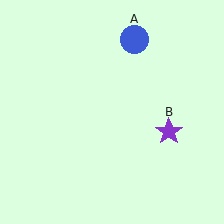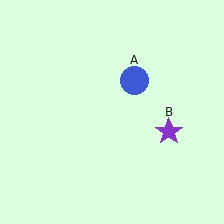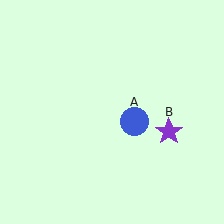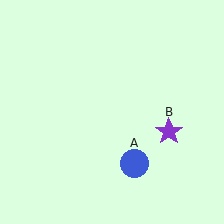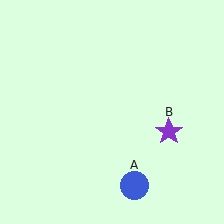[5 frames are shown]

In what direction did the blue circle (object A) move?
The blue circle (object A) moved down.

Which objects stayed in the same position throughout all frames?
Purple star (object B) remained stationary.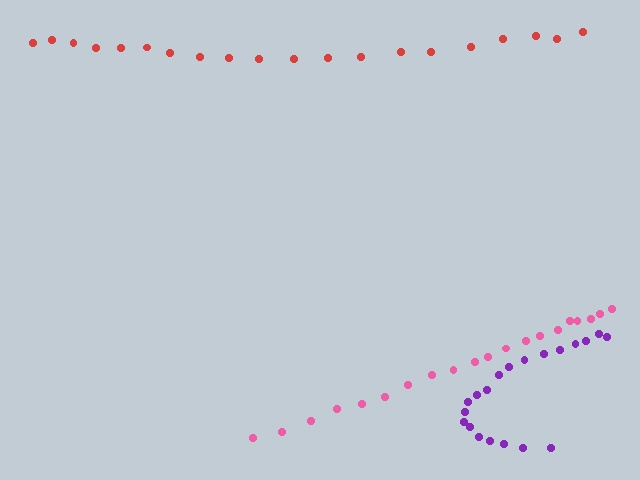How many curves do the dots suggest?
There are 3 distinct paths.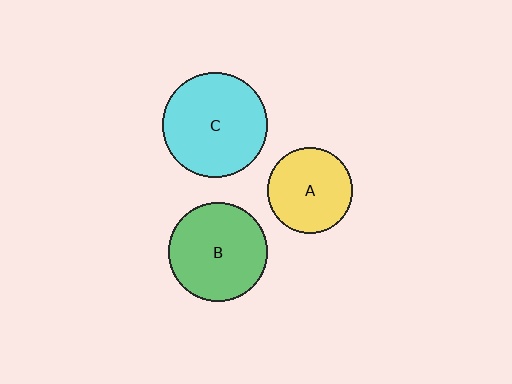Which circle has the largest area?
Circle C (cyan).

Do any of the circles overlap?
No, none of the circles overlap.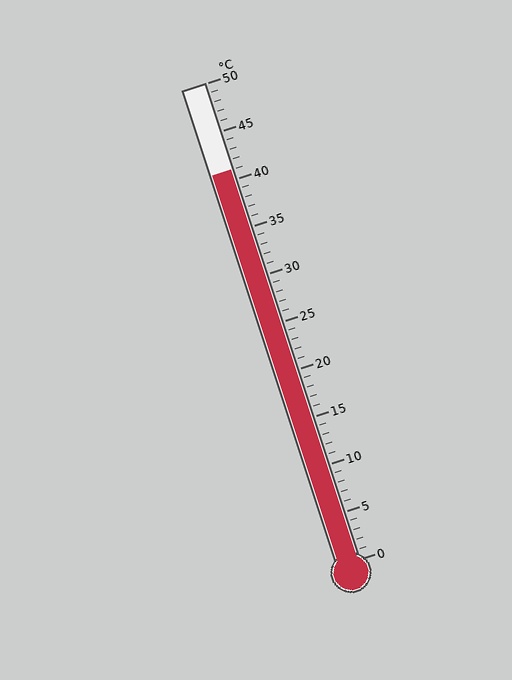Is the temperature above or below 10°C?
The temperature is above 10°C.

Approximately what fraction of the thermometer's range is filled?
The thermometer is filled to approximately 80% of its range.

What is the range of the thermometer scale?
The thermometer scale ranges from 0°C to 50°C.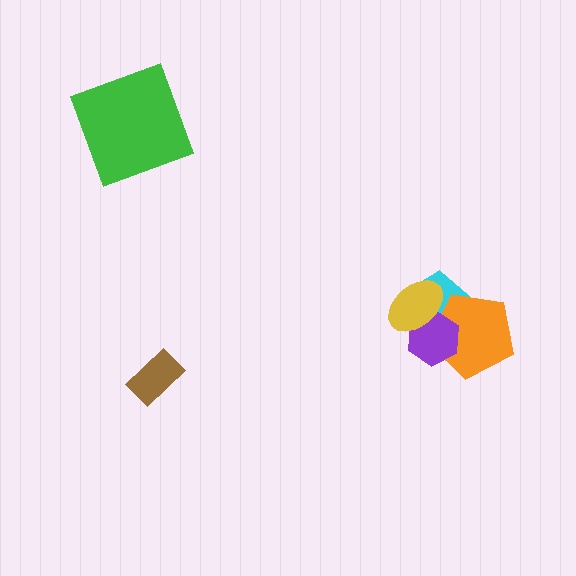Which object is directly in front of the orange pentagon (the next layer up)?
The purple hexagon is directly in front of the orange pentagon.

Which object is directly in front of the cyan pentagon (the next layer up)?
The orange pentagon is directly in front of the cyan pentagon.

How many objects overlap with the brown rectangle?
0 objects overlap with the brown rectangle.